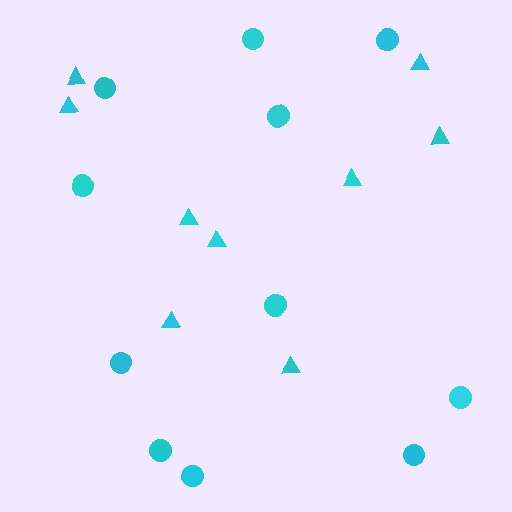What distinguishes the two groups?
There are 2 groups: one group of triangles (9) and one group of circles (11).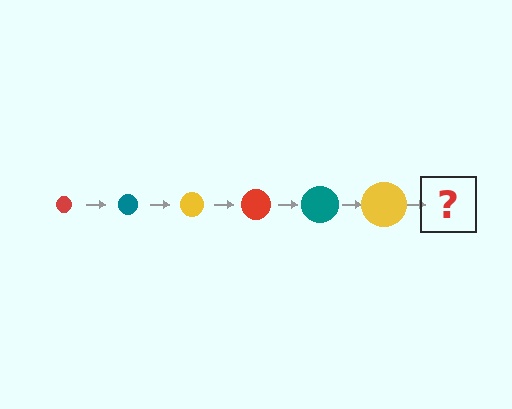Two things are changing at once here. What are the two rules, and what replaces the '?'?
The two rules are that the circle grows larger each step and the color cycles through red, teal, and yellow. The '?' should be a red circle, larger than the previous one.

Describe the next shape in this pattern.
It should be a red circle, larger than the previous one.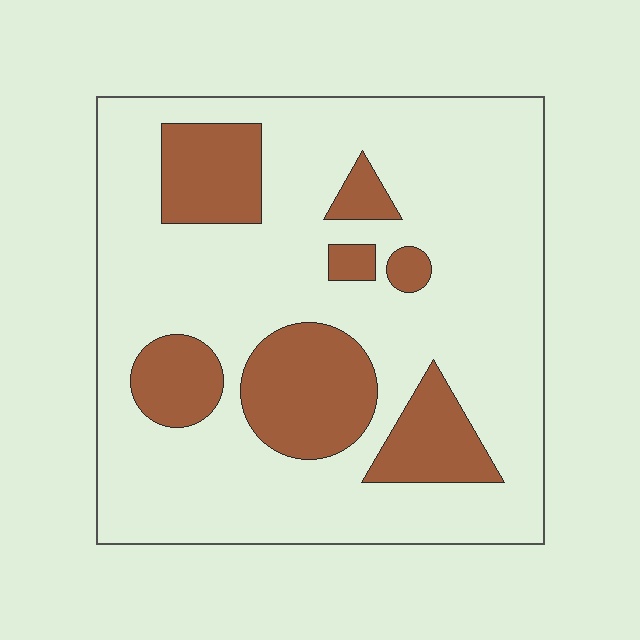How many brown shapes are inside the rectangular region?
7.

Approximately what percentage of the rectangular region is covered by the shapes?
Approximately 25%.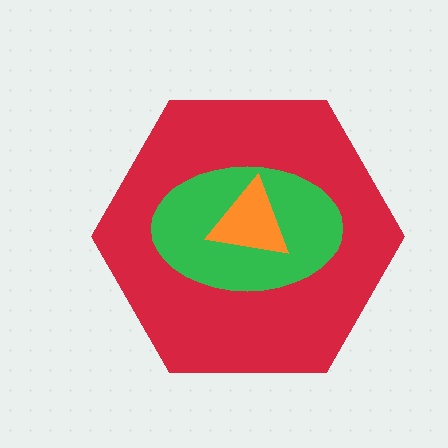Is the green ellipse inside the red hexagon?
Yes.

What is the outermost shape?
The red hexagon.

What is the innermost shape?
The orange triangle.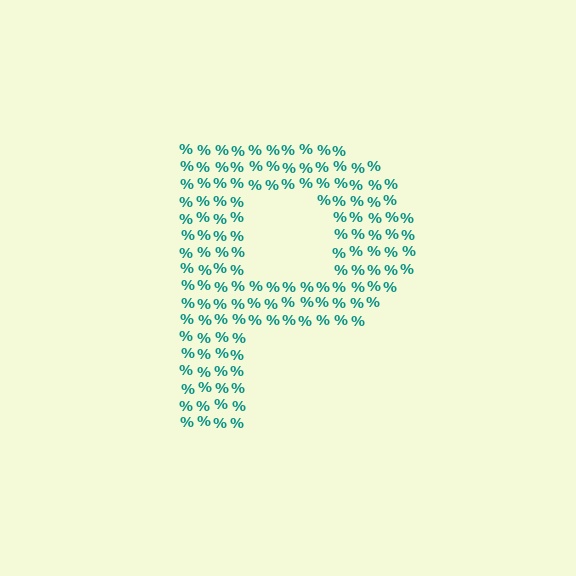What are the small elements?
The small elements are percent signs.